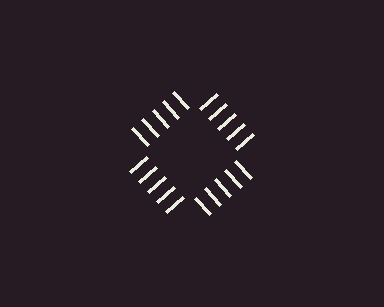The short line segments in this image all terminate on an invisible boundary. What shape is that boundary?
An illusory square — the line segments terminate on its edges but no continuous stroke is drawn.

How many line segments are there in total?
20 — 5 along each of the 4 edges.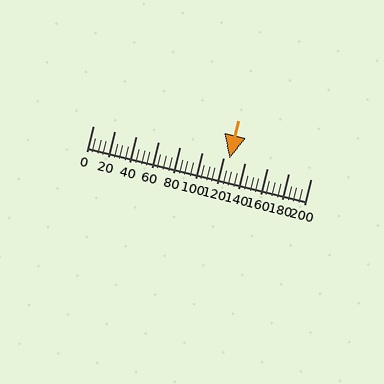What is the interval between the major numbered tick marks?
The major tick marks are spaced 20 units apart.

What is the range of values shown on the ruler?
The ruler shows values from 0 to 200.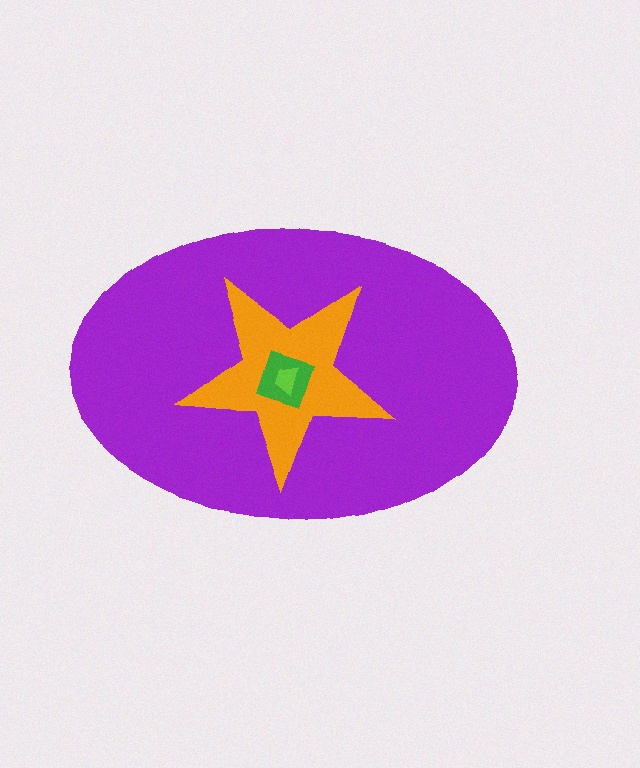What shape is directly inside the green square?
The lime trapezoid.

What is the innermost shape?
The lime trapezoid.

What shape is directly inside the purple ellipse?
The orange star.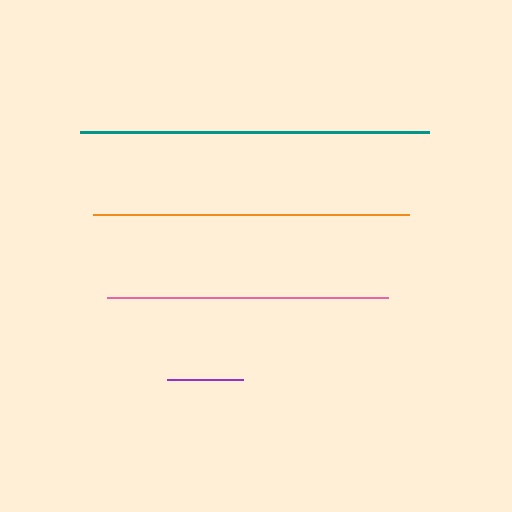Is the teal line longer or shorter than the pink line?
The teal line is longer than the pink line.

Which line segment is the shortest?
The purple line is the shortest at approximately 76 pixels.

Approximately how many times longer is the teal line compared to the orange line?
The teal line is approximately 1.1 times the length of the orange line.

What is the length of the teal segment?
The teal segment is approximately 349 pixels long.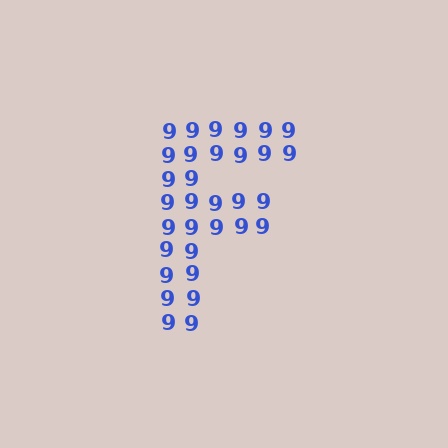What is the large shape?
The large shape is the letter F.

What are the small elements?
The small elements are digit 9's.